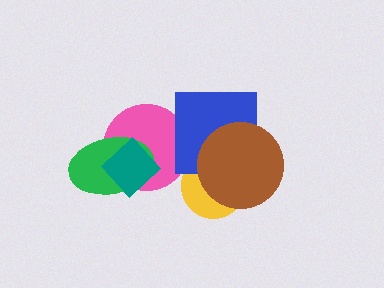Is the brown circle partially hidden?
No, no other shape covers it.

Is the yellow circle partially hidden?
Yes, it is partially covered by another shape.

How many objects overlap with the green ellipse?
2 objects overlap with the green ellipse.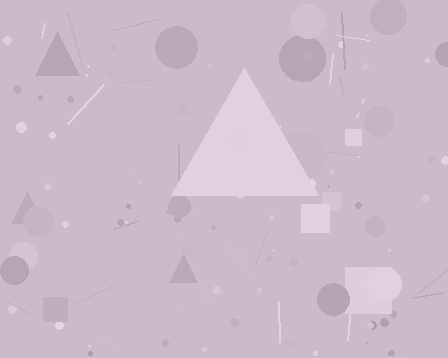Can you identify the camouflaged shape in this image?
The camouflaged shape is a triangle.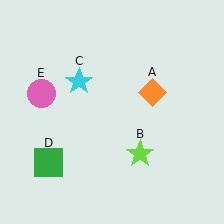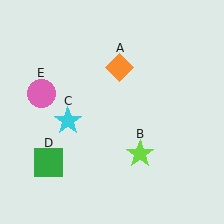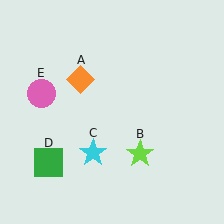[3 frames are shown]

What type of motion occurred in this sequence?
The orange diamond (object A), cyan star (object C) rotated counterclockwise around the center of the scene.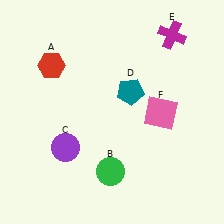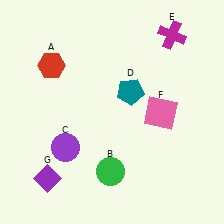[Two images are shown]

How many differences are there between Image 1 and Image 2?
There is 1 difference between the two images.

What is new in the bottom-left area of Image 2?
A purple diamond (G) was added in the bottom-left area of Image 2.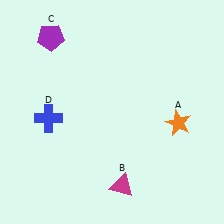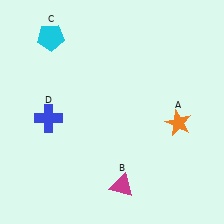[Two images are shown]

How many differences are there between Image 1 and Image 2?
There is 1 difference between the two images.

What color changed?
The pentagon (C) changed from purple in Image 1 to cyan in Image 2.